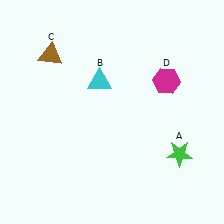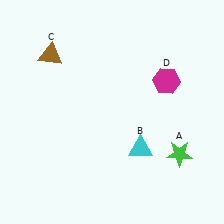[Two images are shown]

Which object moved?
The cyan triangle (B) moved down.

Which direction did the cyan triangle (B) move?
The cyan triangle (B) moved down.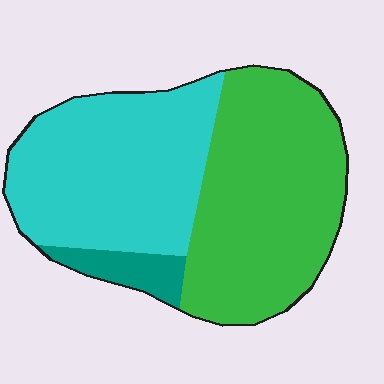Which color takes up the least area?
Teal, at roughly 5%.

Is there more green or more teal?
Green.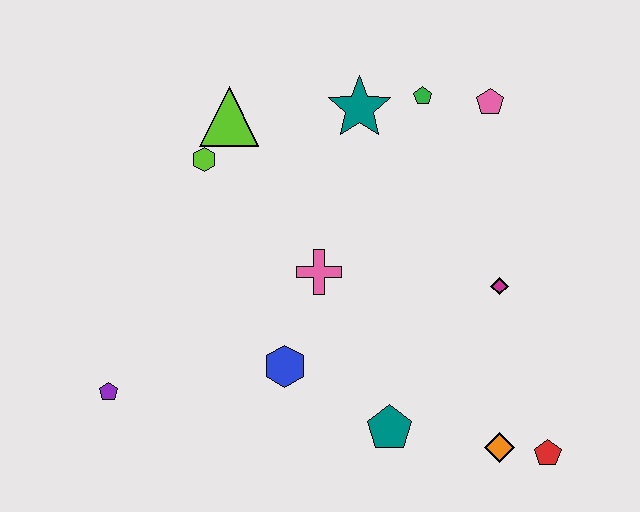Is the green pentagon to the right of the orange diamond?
No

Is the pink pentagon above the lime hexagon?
Yes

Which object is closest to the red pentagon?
The orange diamond is closest to the red pentagon.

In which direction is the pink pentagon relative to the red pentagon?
The pink pentagon is above the red pentagon.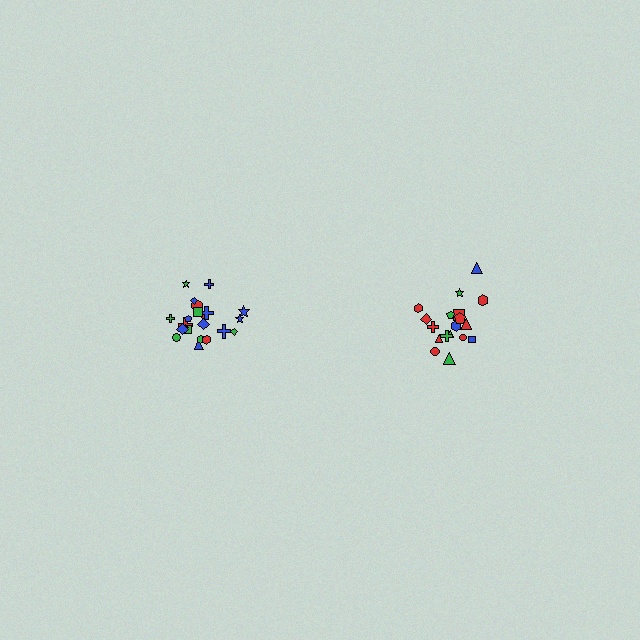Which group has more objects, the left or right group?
The left group.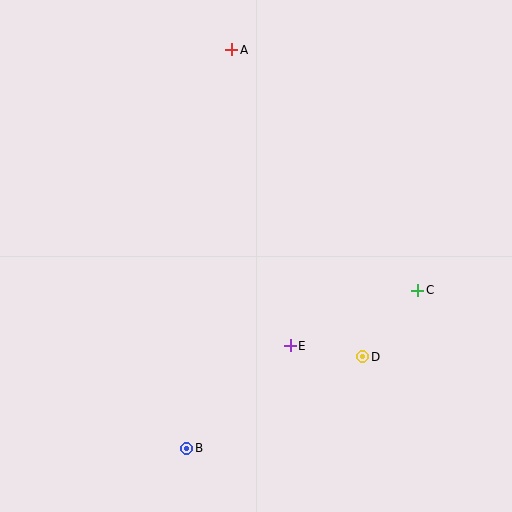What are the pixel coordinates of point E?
Point E is at (290, 346).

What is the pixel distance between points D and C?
The distance between D and C is 86 pixels.